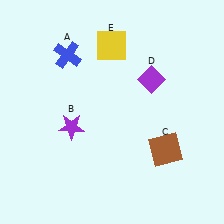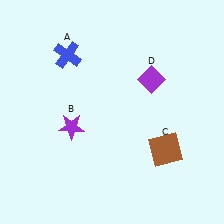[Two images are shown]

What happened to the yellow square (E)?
The yellow square (E) was removed in Image 2. It was in the top-left area of Image 1.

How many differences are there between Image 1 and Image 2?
There is 1 difference between the two images.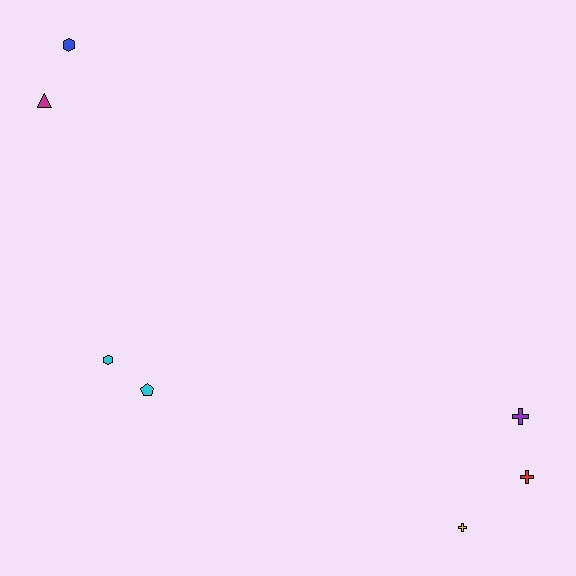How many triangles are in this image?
There is 1 triangle.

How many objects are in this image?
There are 7 objects.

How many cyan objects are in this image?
There are 2 cyan objects.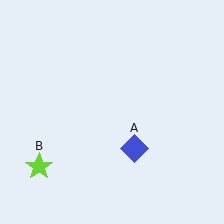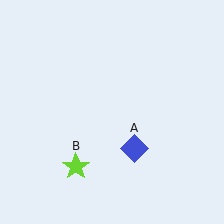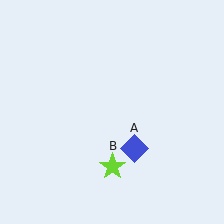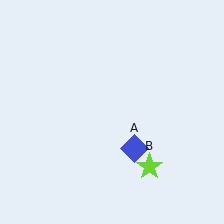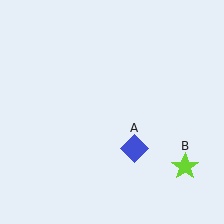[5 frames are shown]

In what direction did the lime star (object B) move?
The lime star (object B) moved right.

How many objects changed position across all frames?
1 object changed position: lime star (object B).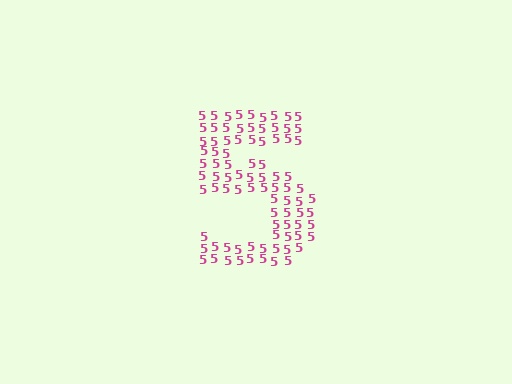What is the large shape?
The large shape is the digit 5.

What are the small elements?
The small elements are digit 5's.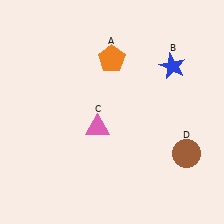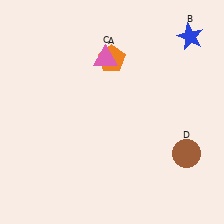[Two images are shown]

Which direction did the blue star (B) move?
The blue star (B) moved up.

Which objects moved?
The objects that moved are: the blue star (B), the pink triangle (C).